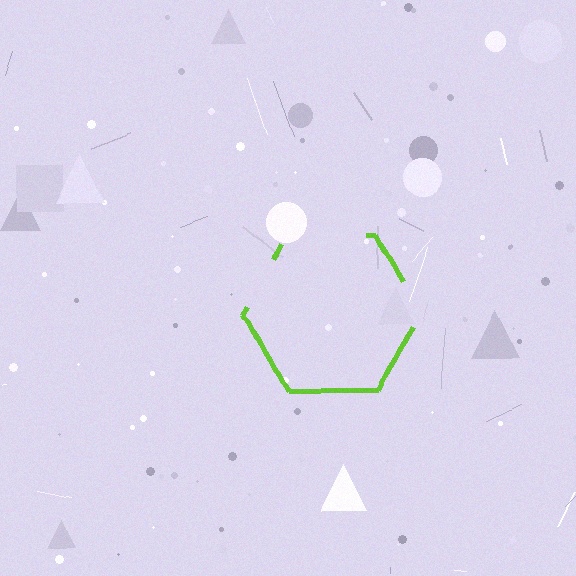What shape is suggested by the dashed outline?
The dashed outline suggests a hexagon.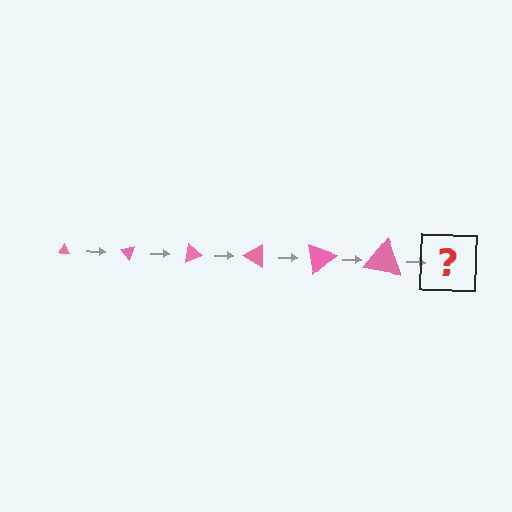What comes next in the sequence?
The next element should be a triangle, larger than the previous one and rotated 300 degrees from the start.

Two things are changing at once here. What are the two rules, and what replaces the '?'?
The two rules are that the triangle grows larger each step and it rotates 50 degrees each step. The '?' should be a triangle, larger than the previous one and rotated 300 degrees from the start.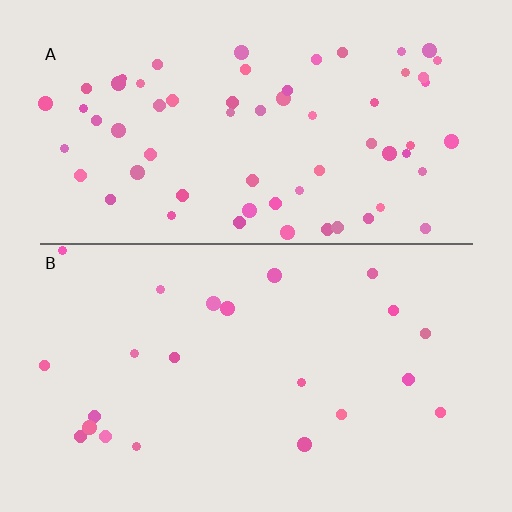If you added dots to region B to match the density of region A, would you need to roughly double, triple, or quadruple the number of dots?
Approximately triple.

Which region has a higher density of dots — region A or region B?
A (the top).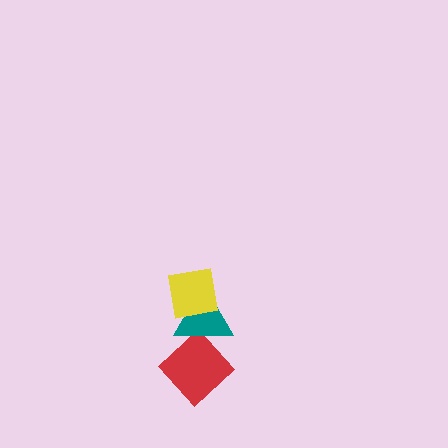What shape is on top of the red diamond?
The teal triangle is on top of the red diamond.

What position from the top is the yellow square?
The yellow square is 1st from the top.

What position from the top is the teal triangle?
The teal triangle is 2nd from the top.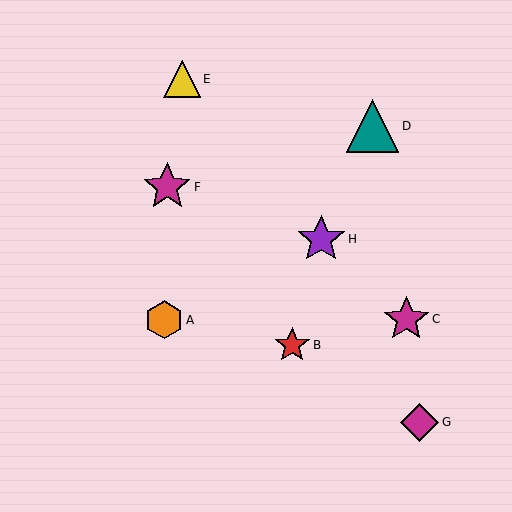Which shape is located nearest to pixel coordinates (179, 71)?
The yellow triangle (labeled E) at (182, 79) is nearest to that location.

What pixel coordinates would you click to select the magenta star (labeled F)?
Click at (167, 187) to select the magenta star F.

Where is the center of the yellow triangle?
The center of the yellow triangle is at (182, 79).